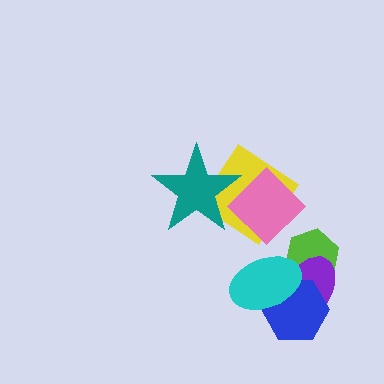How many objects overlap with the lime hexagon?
2 objects overlap with the lime hexagon.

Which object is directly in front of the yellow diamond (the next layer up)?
The pink diamond is directly in front of the yellow diamond.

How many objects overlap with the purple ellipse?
3 objects overlap with the purple ellipse.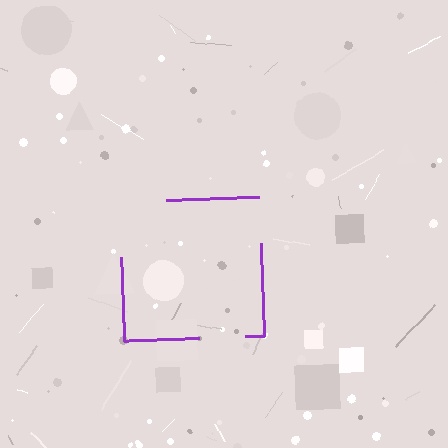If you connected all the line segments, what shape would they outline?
They would outline a square.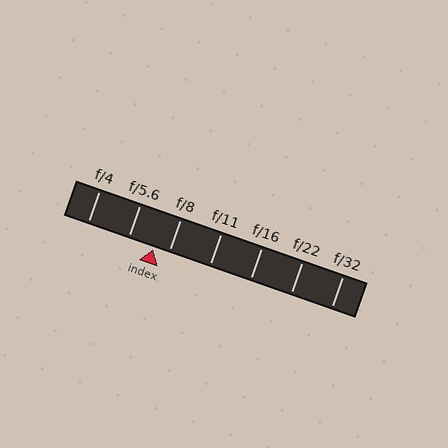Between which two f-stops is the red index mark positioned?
The index mark is between f/5.6 and f/8.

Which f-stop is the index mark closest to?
The index mark is closest to f/8.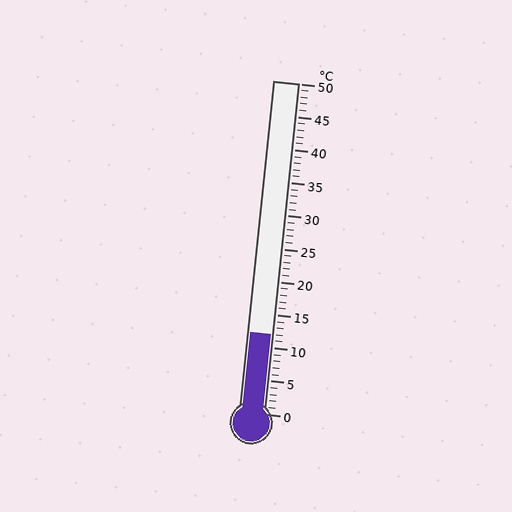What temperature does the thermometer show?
The thermometer shows approximately 12°C.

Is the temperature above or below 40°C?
The temperature is below 40°C.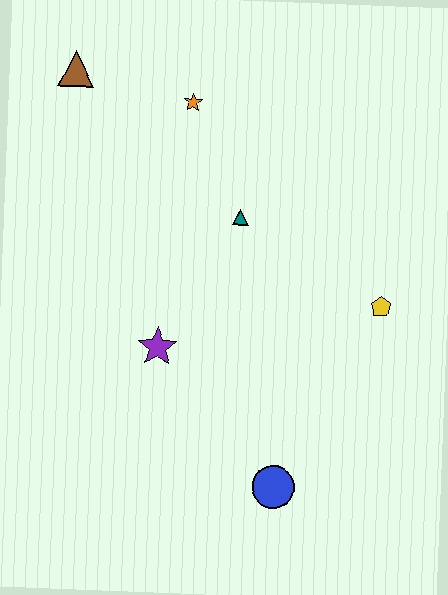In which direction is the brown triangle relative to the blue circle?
The brown triangle is above the blue circle.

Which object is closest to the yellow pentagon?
The teal triangle is closest to the yellow pentagon.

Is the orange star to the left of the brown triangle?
No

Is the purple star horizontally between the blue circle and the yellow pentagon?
No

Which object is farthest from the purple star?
The brown triangle is farthest from the purple star.